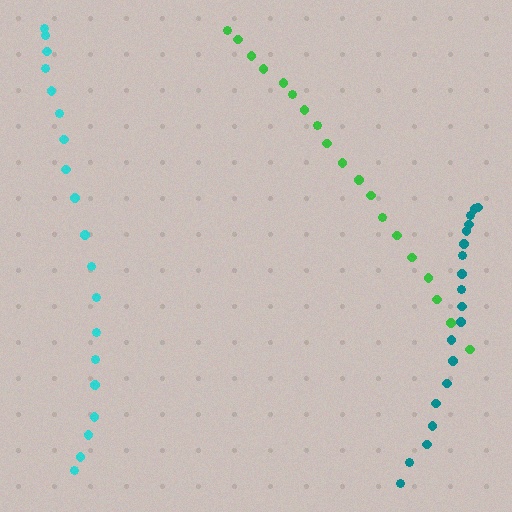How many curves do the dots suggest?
There are 3 distinct paths.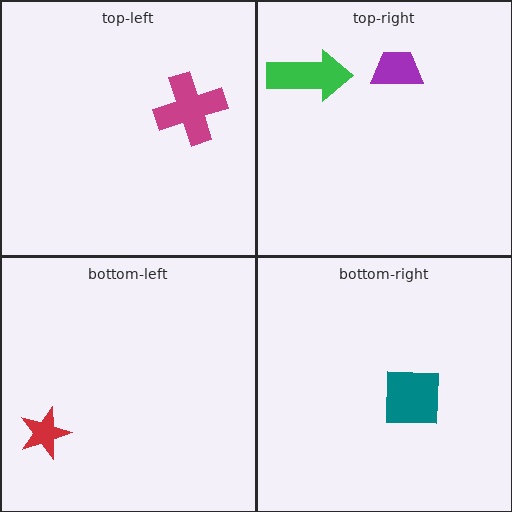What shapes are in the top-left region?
The magenta cross.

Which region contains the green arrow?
The top-right region.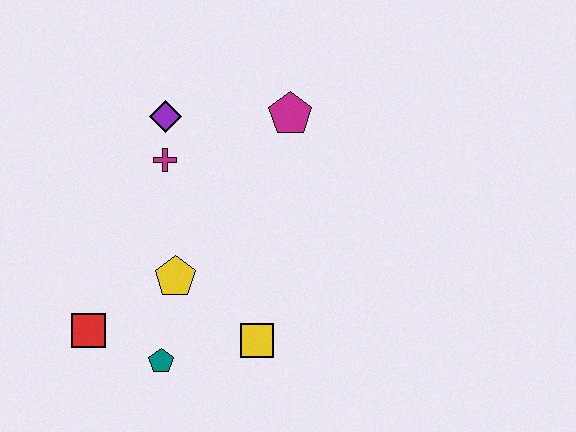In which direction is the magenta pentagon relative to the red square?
The magenta pentagon is above the red square.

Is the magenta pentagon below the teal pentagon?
No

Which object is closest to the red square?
The teal pentagon is closest to the red square.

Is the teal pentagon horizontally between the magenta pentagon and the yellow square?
No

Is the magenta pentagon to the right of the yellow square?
Yes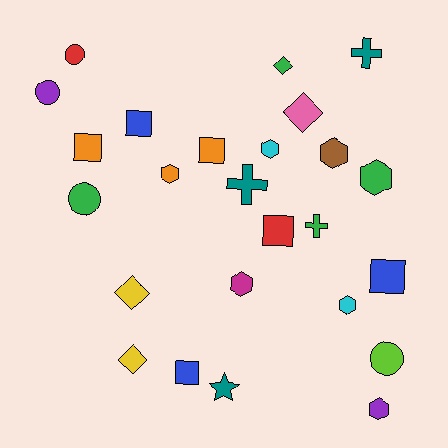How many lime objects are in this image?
There is 1 lime object.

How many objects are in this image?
There are 25 objects.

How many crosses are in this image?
There are 3 crosses.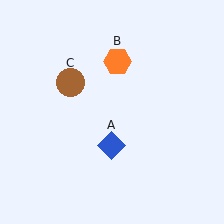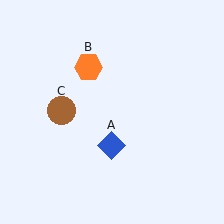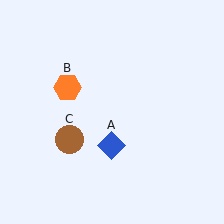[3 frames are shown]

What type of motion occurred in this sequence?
The orange hexagon (object B), brown circle (object C) rotated counterclockwise around the center of the scene.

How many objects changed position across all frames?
2 objects changed position: orange hexagon (object B), brown circle (object C).